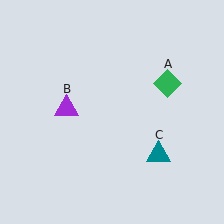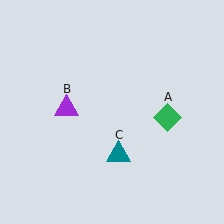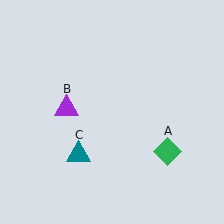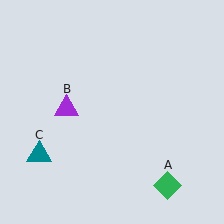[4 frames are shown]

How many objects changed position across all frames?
2 objects changed position: green diamond (object A), teal triangle (object C).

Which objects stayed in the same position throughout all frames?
Purple triangle (object B) remained stationary.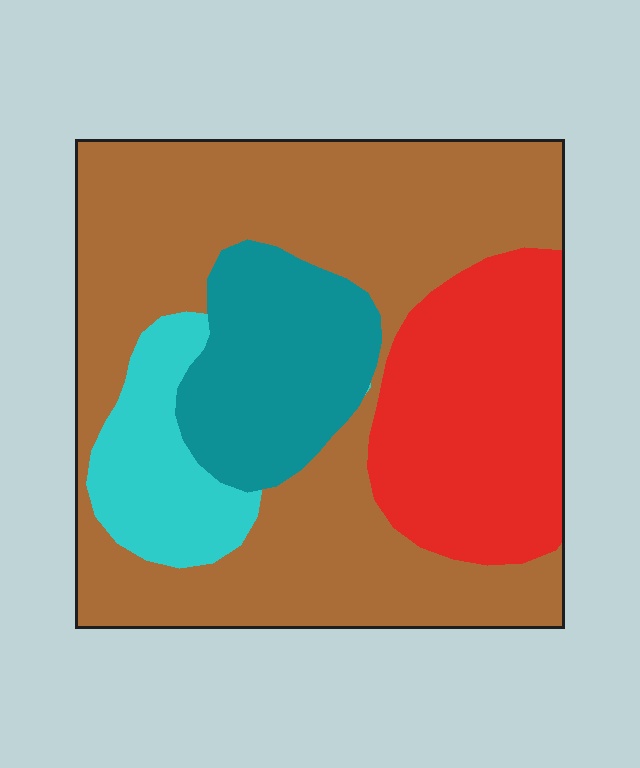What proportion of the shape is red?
Red covers around 20% of the shape.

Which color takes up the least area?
Cyan, at roughly 10%.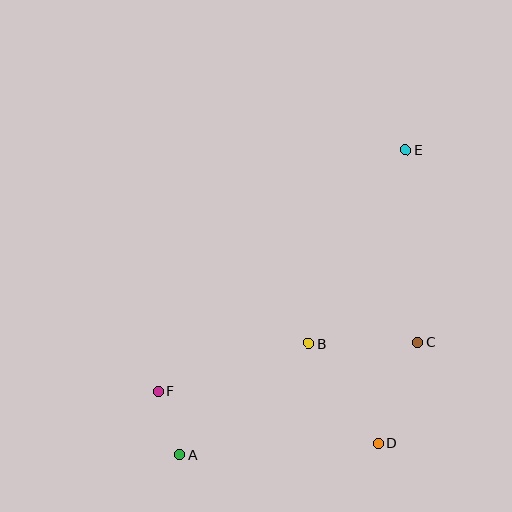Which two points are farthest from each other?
Points A and E are farthest from each other.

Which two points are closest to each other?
Points A and F are closest to each other.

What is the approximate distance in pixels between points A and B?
The distance between A and B is approximately 171 pixels.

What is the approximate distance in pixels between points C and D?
The distance between C and D is approximately 109 pixels.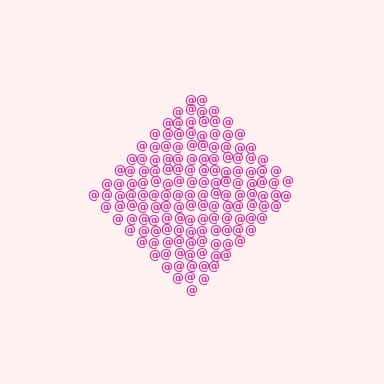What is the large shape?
The large shape is a diamond.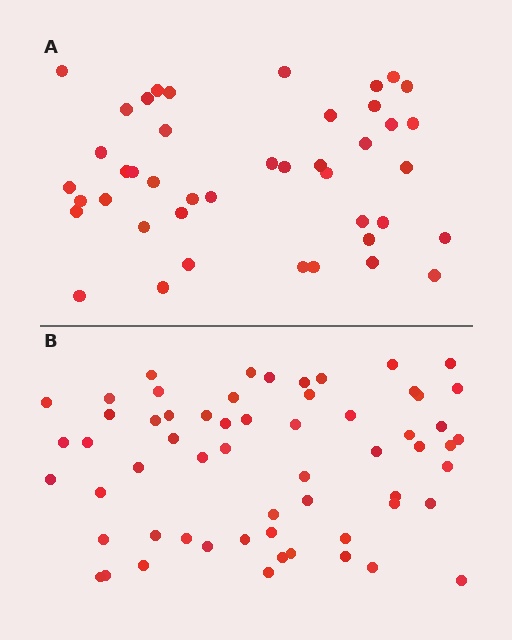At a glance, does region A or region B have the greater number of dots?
Region B (the bottom region) has more dots.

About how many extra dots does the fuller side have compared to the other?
Region B has approximately 15 more dots than region A.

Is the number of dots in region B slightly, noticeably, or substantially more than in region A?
Region B has noticeably more, but not dramatically so. The ratio is roughly 1.4 to 1.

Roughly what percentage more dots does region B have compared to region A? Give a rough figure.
About 40% more.